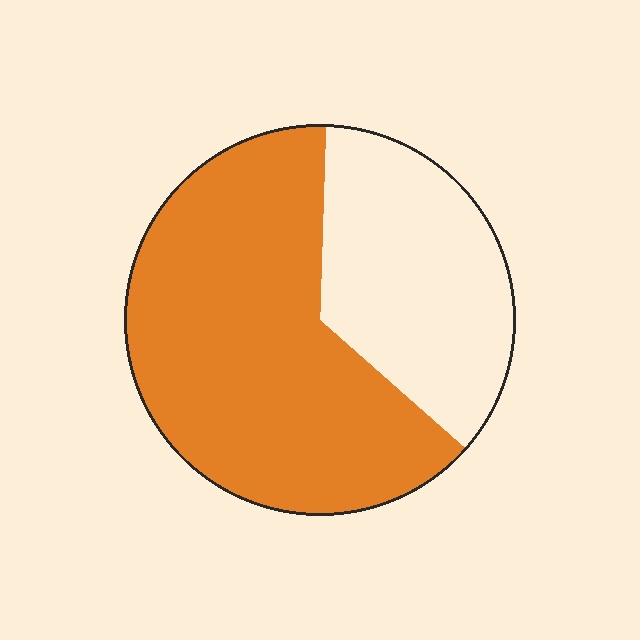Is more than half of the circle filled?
Yes.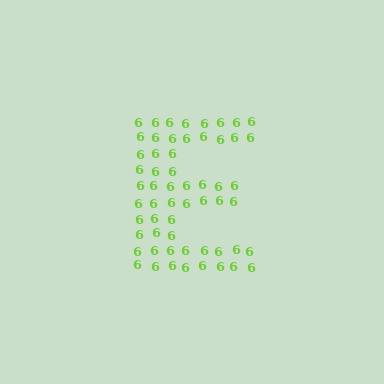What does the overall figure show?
The overall figure shows the letter E.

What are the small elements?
The small elements are digit 6's.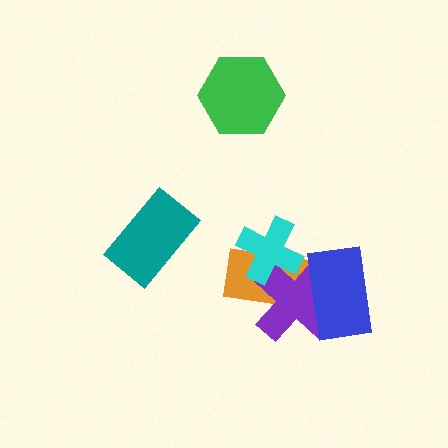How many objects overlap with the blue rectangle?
2 objects overlap with the blue rectangle.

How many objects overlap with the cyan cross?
2 objects overlap with the cyan cross.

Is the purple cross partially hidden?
Yes, it is partially covered by another shape.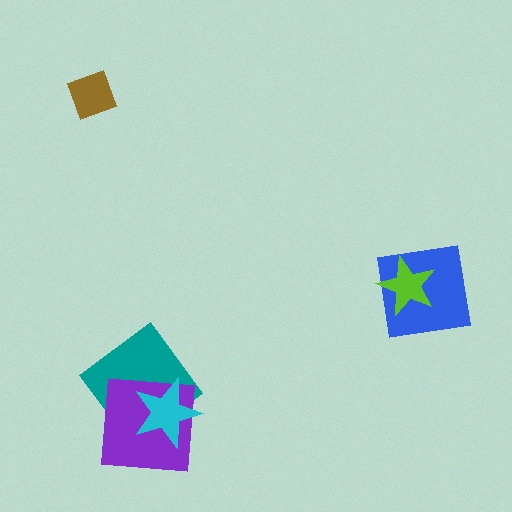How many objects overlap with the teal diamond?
2 objects overlap with the teal diamond.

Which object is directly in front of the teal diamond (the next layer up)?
The purple square is directly in front of the teal diamond.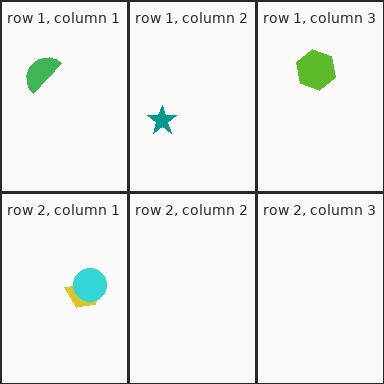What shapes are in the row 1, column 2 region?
The teal star.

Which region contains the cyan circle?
The row 2, column 1 region.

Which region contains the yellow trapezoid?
The row 2, column 1 region.